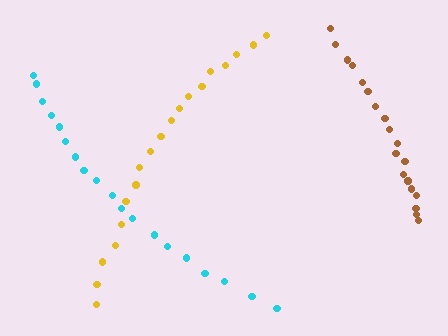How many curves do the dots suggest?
There are 3 distinct paths.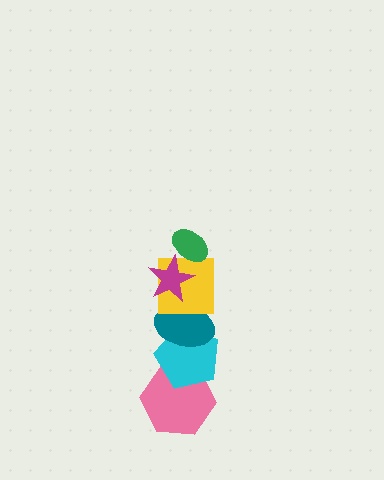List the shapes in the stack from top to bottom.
From top to bottom: the green ellipse, the magenta star, the yellow square, the teal ellipse, the cyan pentagon, the pink hexagon.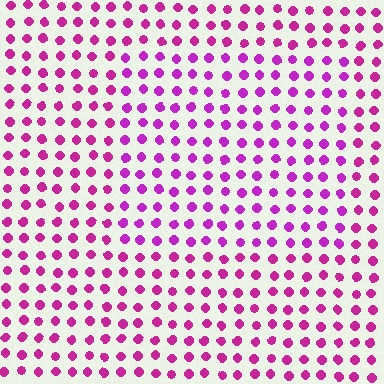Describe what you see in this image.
The image is filled with small magenta elements in a uniform arrangement. A rectangle-shaped region is visible where the elements are tinted to a slightly different hue, forming a subtle color boundary.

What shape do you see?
I see a rectangle.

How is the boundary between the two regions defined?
The boundary is defined purely by a slight shift in hue (about 19 degrees). Spacing, size, and orientation are identical on both sides.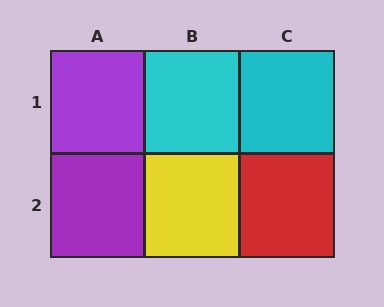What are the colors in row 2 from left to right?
Purple, yellow, red.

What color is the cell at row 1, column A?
Purple.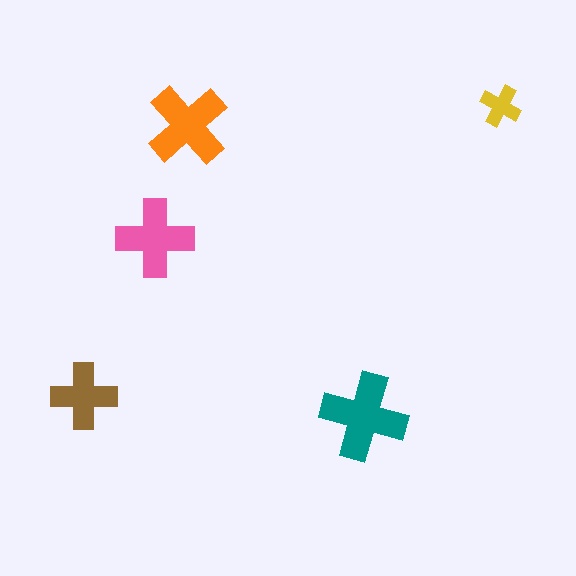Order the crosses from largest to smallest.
the teal one, the orange one, the pink one, the brown one, the yellow one.